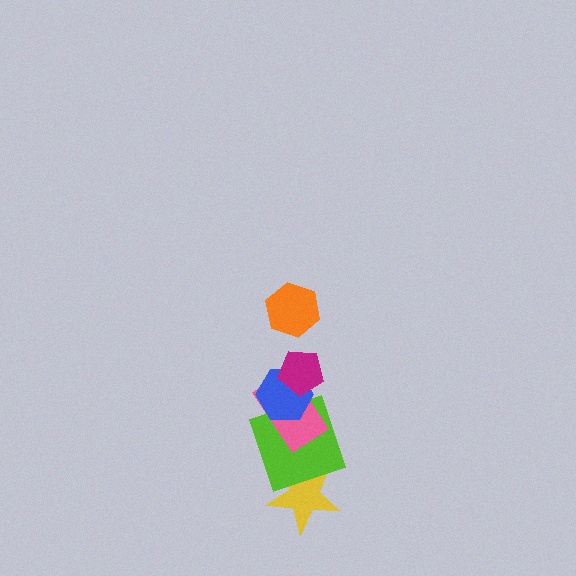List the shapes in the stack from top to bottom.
From top to bottom: the orange hexagon, the magenta pentagon, the blue hexagon, the pink rectangle, the lime square, the yellow star.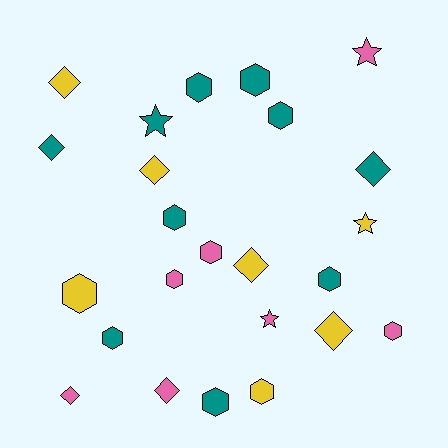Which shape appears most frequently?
Hexagon, with 12 objects.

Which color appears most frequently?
Teal, with 10 objects.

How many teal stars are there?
There is 1 teal star.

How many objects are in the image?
There are 24 objects.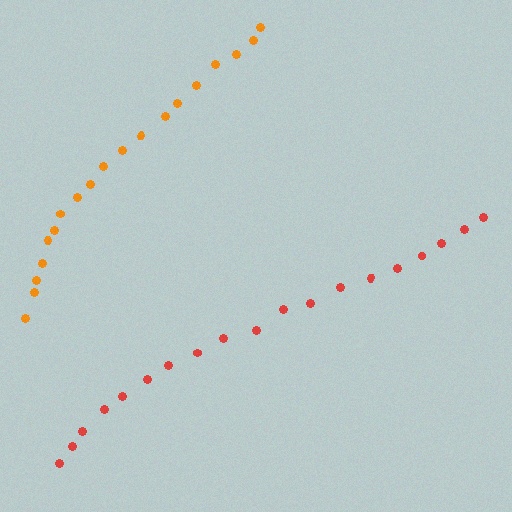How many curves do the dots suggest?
There are 2 distinct paths.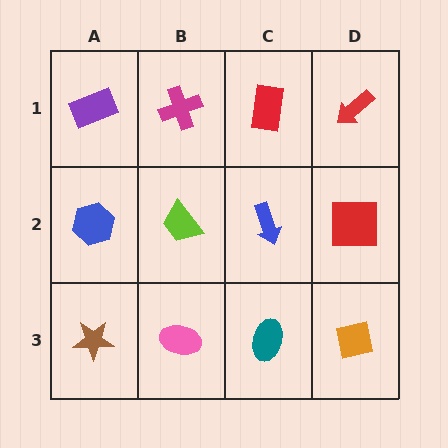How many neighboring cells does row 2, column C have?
4.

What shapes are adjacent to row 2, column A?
A purple rectangle (row 1, column A), a brown star (row 3, column A), a lime trapezoid (row 2, column B).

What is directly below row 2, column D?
An orange square.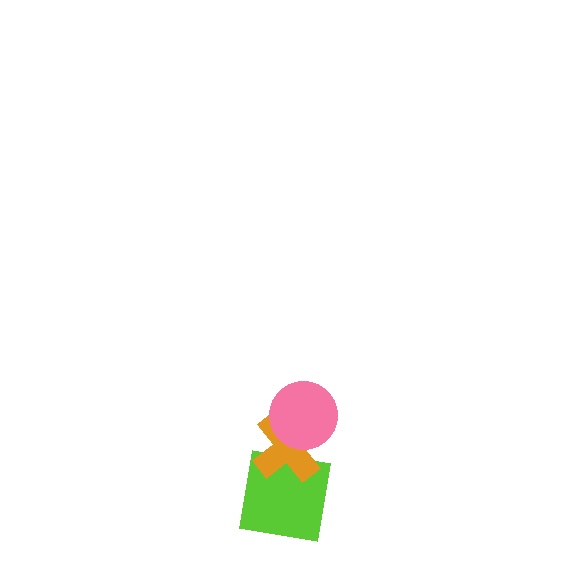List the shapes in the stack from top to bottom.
From top to bottom: the pink circle, the orange cross, the lime square.